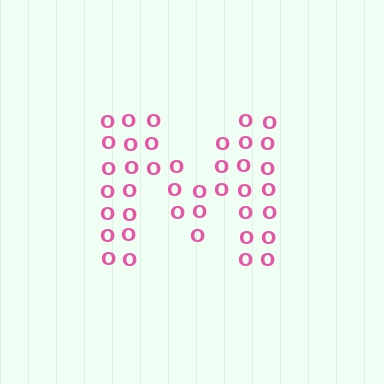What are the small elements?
The small elements are letter O's.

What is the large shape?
The large shape is the letter M.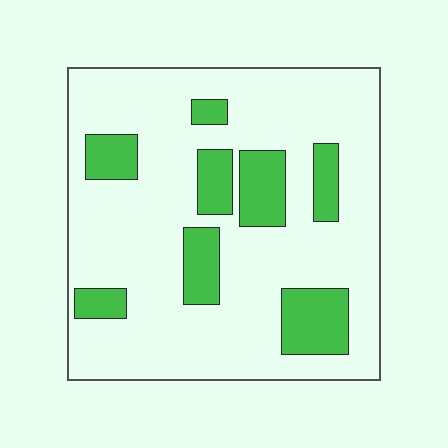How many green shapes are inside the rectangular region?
8.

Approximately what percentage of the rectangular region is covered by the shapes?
Approximately 20%.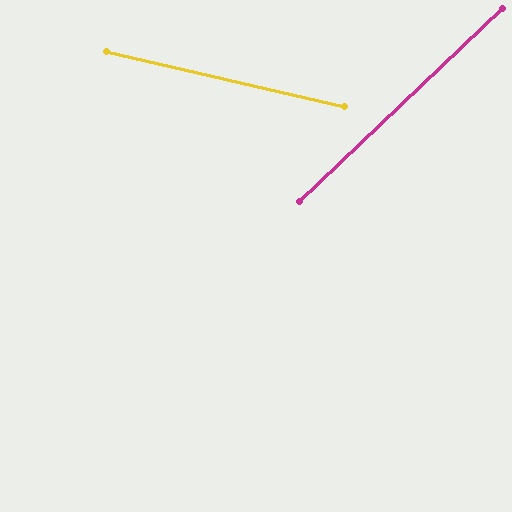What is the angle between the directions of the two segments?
Approximately 56 degrees.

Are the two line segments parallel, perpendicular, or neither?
Neither parallel nor perpendicular — they differ by about 56°.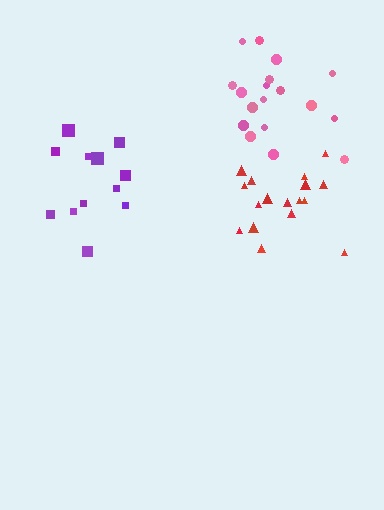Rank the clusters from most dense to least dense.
red, pink, purple.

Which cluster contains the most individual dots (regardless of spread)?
Pink (18).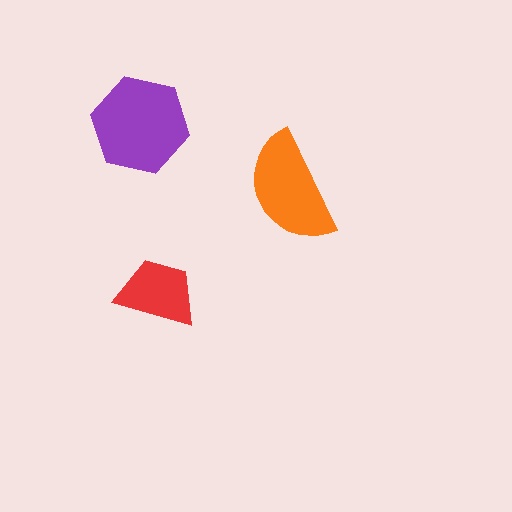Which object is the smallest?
The red trapezoid.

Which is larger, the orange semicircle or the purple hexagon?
The purple hexagon.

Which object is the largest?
The purple hexagon.